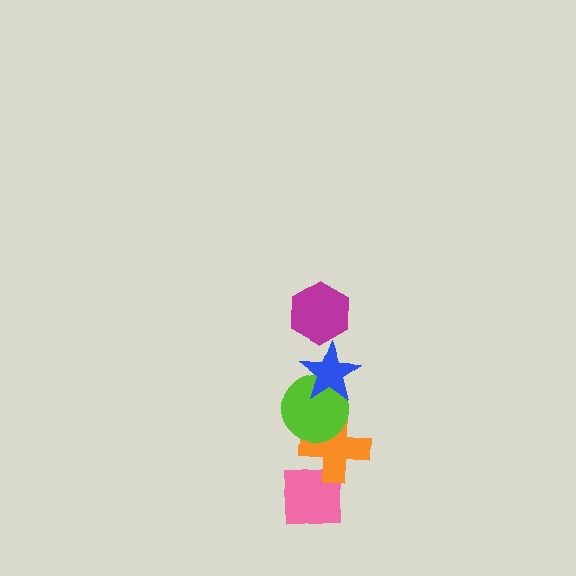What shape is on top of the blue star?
The magenta hexagon is on top of the blue star.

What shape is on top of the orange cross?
The lime circle is on top of the orange cross.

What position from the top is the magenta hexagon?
The magenta hexagon is 1st from the top.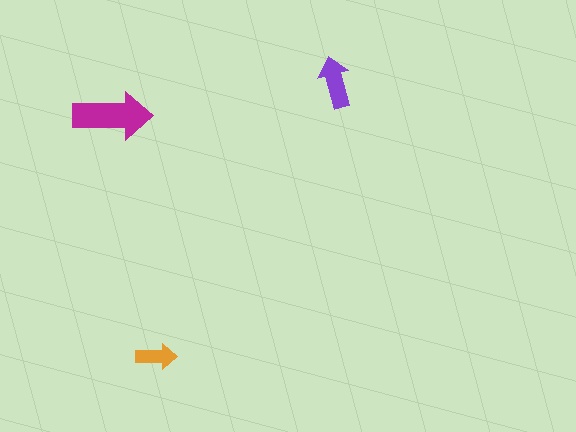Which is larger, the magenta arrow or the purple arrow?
The magenta one.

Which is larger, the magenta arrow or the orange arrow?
The magenta one.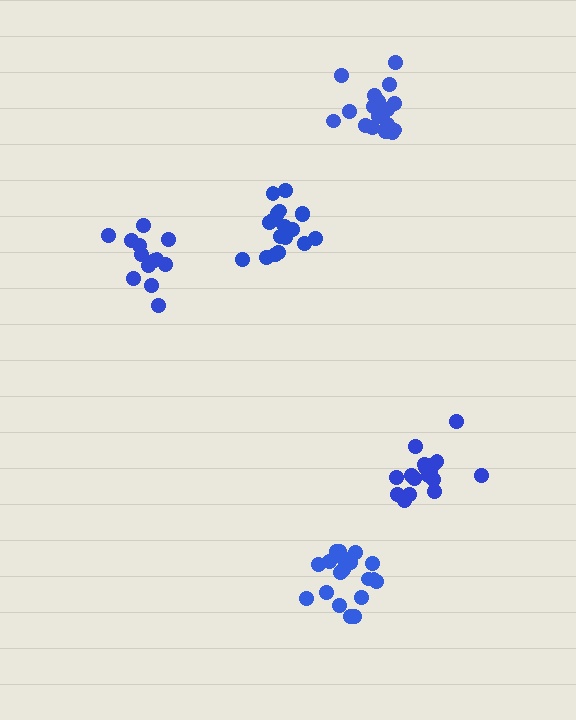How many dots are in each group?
Group 1: 18 dots, Group 2: 19 dots, Group 3: 18 dots, Group 4: 18 dots, Group 5: 13 dots (86 total).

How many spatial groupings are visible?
There are 5 spatial groupings.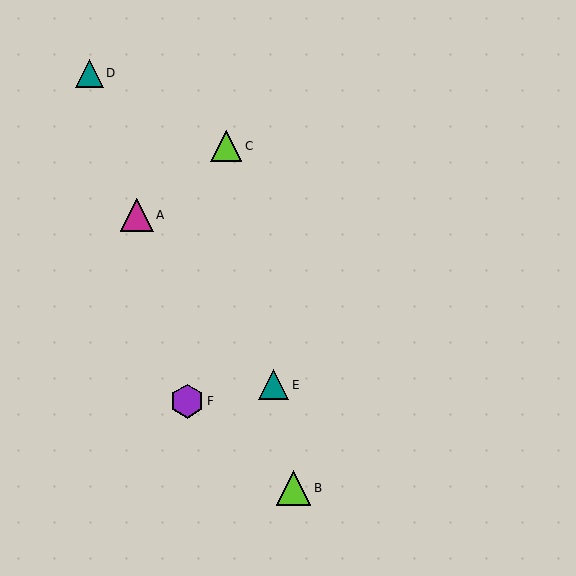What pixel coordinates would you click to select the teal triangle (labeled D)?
Click at (90, 73) to select the teal triangle D.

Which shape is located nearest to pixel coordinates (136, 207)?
The magenta triangle (labeled A) at (137, 215) is nearest to that location.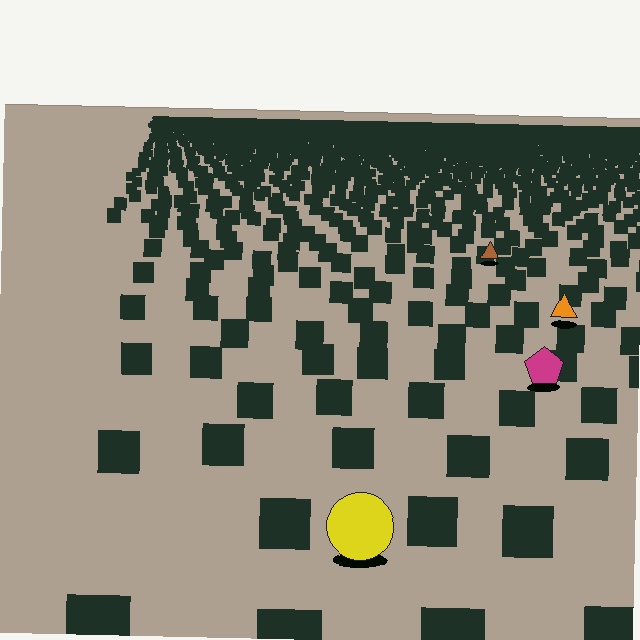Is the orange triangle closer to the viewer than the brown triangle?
Yes. The orange triangle is closer — you can tell from the texture gradient: the ground texture is coarser near it.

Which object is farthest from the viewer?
The brown triangle is farthest from the viewer. It appears smaller and the ground texture around it is denser.